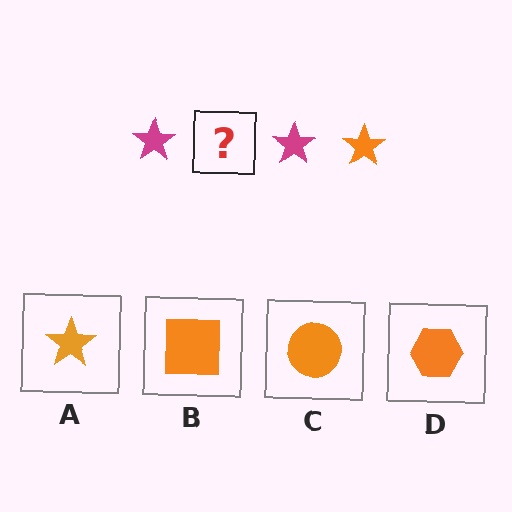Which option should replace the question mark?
Option A.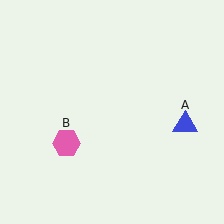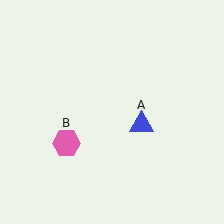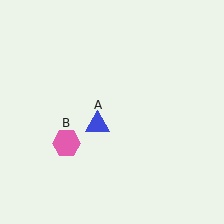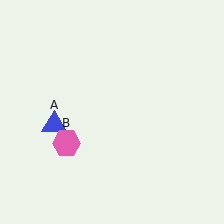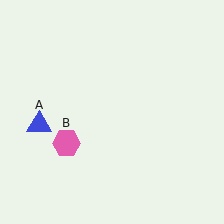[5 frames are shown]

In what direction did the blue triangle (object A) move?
The blue triangle (object A) moved left.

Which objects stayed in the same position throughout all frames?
Pink hexagon (object B) remained stationary.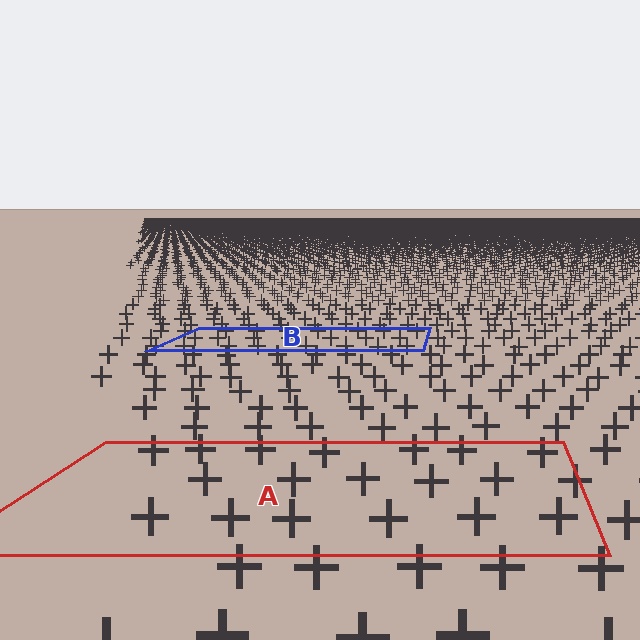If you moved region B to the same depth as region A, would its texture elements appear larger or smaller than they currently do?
They would appear larger. At a closer depth, the same texture elements are projected at a bigger on-screen size.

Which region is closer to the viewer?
Region A is closer. The texture elements there are larger and more spread out.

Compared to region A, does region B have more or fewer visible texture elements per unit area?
Region B has more texture elements per unit area — they are packed more densely because it is farther away.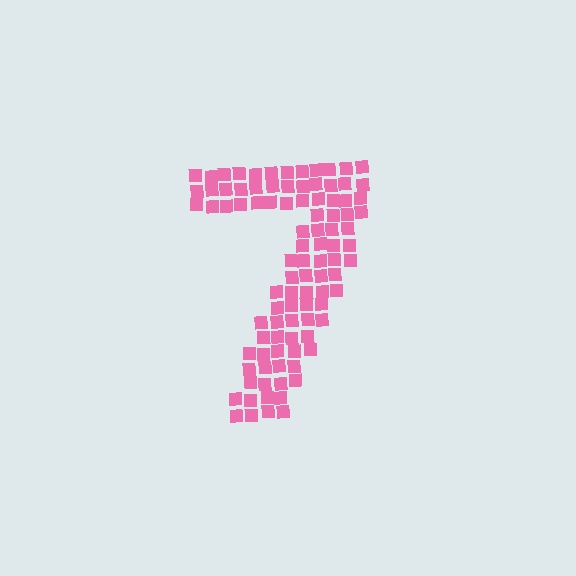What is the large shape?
The large shape is the digit 7.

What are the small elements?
The small elements are squares.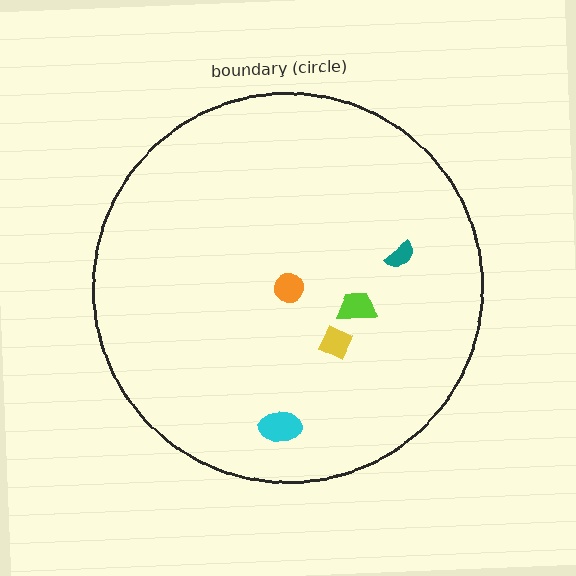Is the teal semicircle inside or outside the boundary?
Inside.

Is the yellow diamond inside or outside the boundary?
Inside.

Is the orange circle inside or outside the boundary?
Inside.